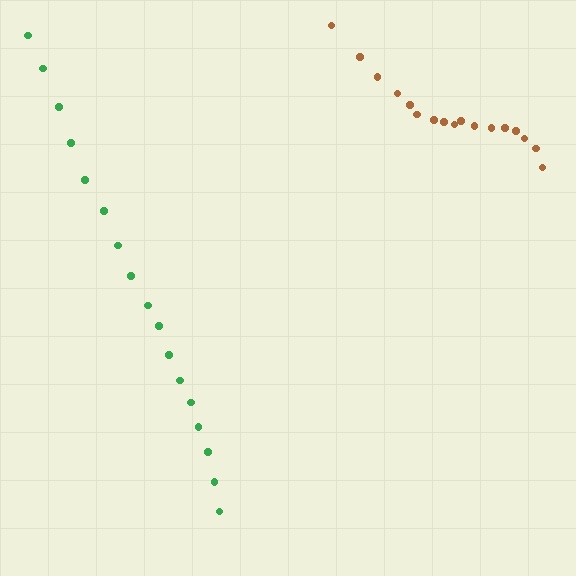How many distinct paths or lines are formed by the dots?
There are 2 distinct paths.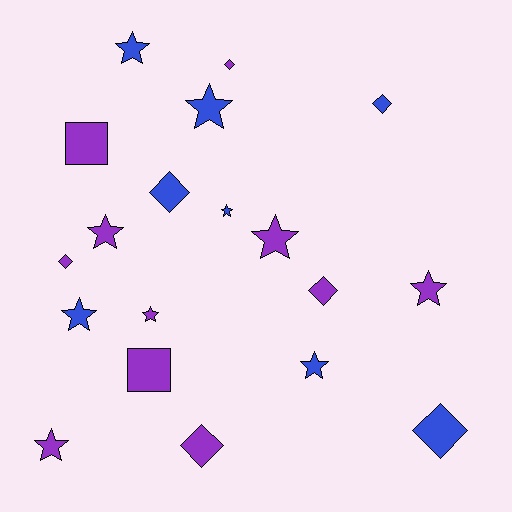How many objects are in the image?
There are 19 objects.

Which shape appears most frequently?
Star, with 10 objects.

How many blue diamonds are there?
There are 3 blue diamonds.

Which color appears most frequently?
Purple, with 11 objects.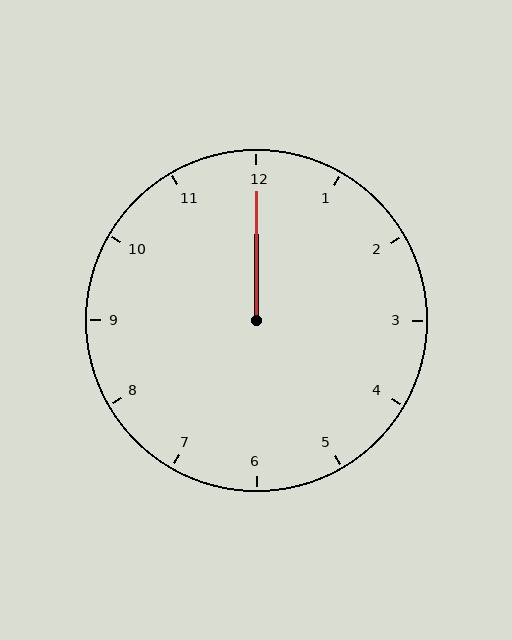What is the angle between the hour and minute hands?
Approximately 0 degrees.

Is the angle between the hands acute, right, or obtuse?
It is acute.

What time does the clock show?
12:00.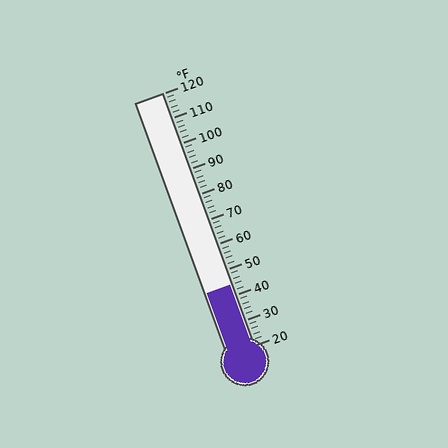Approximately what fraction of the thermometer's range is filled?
The thermometer is filled to approximately 25% of its range.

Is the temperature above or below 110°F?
The temperature is below 110°F.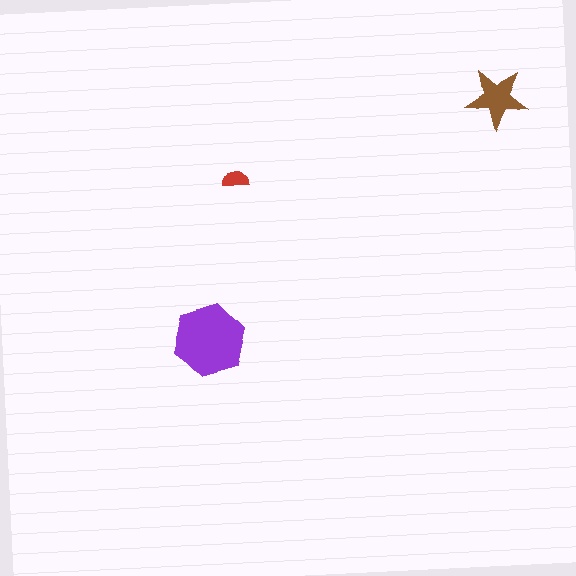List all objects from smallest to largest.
The red semicircle, the brown star, the purple hexagon.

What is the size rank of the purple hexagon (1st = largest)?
1st.